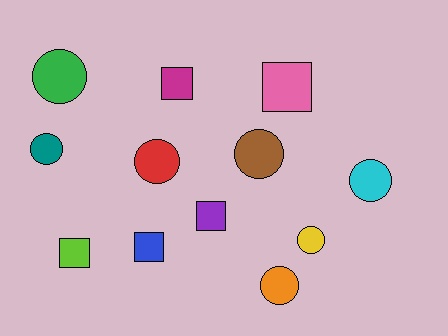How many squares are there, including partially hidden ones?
There are 5 squares.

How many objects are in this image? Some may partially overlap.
There are 12 objects.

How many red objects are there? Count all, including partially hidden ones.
There is 1 red object.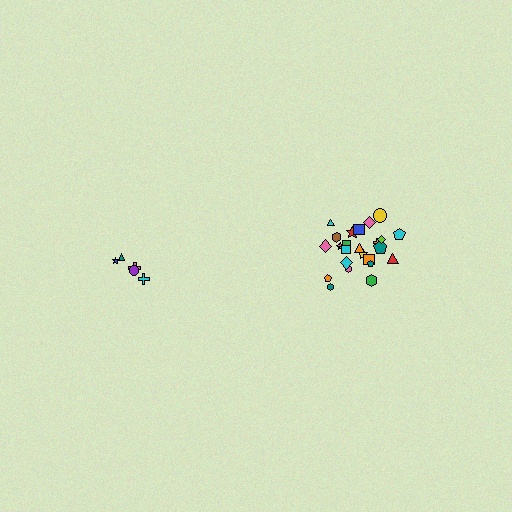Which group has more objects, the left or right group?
The right group.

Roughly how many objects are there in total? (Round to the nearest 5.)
Roughly 30 objects in total.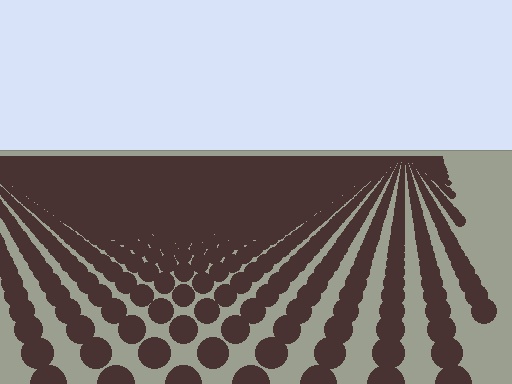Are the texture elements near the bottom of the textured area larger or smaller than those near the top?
Larger. Near the bottom, elements are closer to the viewer and appear at a bigger on-screen size.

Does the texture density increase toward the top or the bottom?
Density increases toward the top.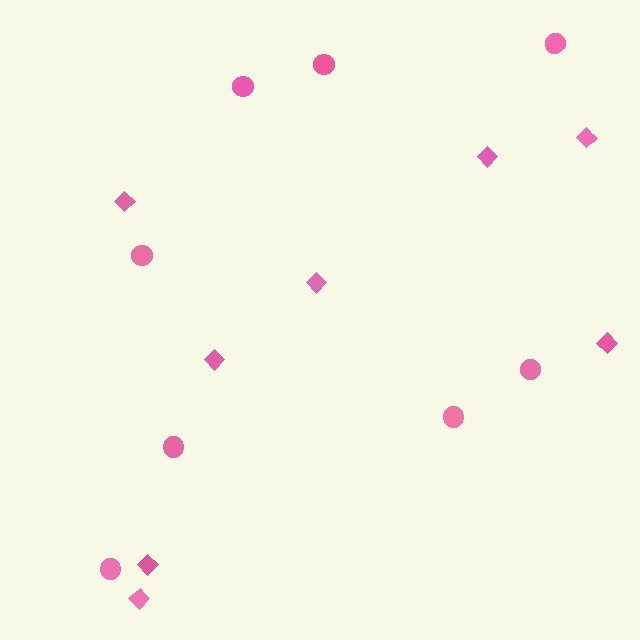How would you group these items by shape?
There are 2 groups: one group of circles (8) and one group of diamonds (8).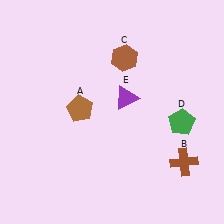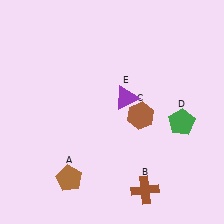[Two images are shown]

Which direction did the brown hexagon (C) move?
The brown hexagon (C) moved down.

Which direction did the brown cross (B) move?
The brown cross (B) moved left.